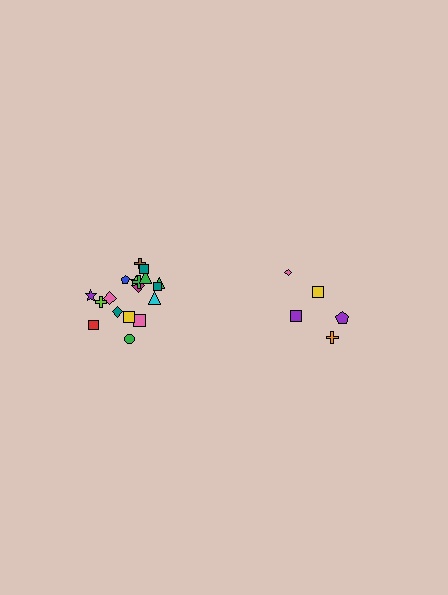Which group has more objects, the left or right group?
The left group.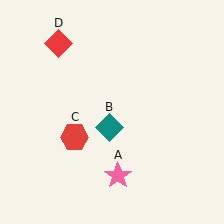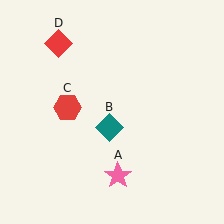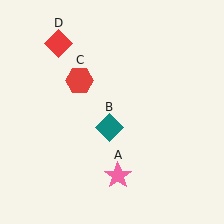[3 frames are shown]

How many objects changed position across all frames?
1 object changed position: red hexagon (object C).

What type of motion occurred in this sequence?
The red hexagon (object C) rotated clockwise around the center of the scene.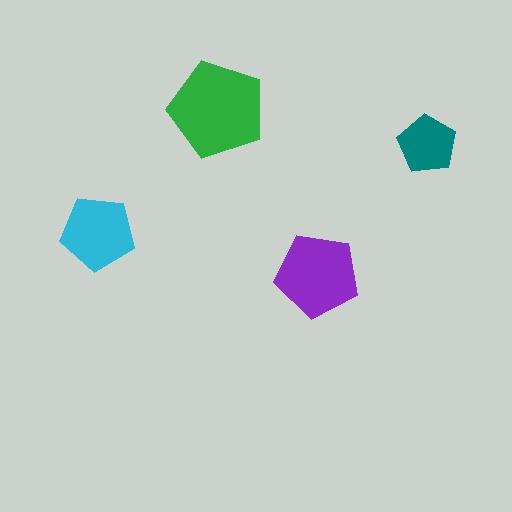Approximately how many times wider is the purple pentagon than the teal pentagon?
About 1.5 times wider.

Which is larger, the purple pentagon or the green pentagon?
The green one.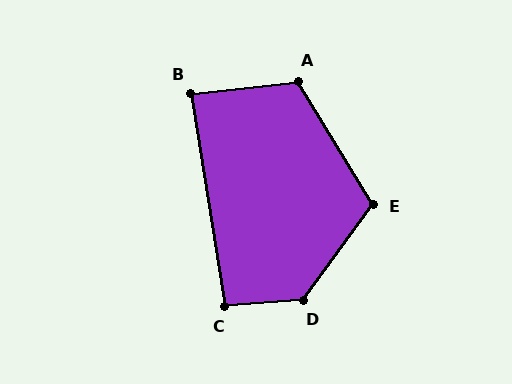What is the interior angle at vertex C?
Approximately 95 degrees (approximately right).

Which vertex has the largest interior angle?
D, at approximately 130 degrees.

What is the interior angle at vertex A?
Approximately 115 degrees (obtuse).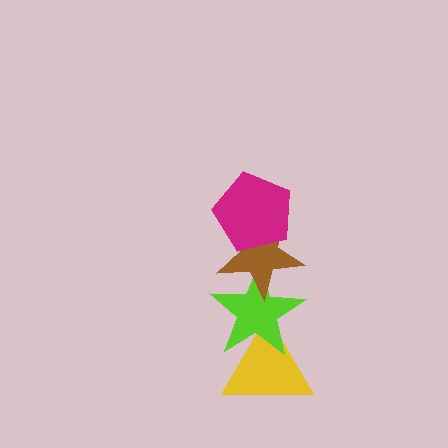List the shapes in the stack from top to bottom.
From top to bottom: the magenta pentagon, the brown star, the lime star, the yellow triangle.